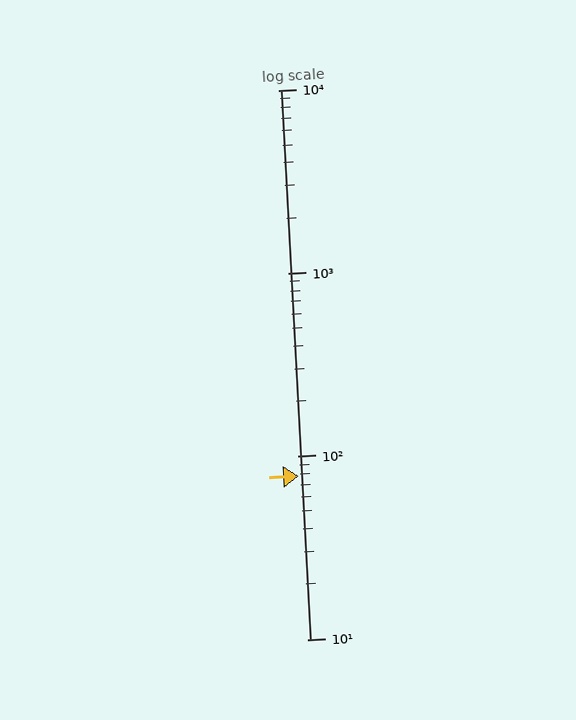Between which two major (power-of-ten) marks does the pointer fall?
The pointer is between 10 and 100.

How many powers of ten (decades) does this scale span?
The scale spans 3 decades, from 10 to 10000.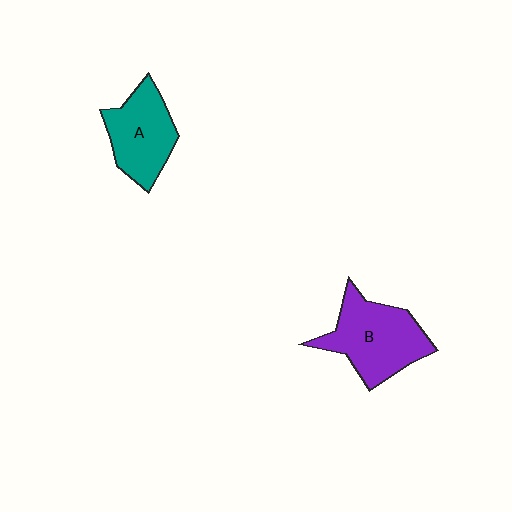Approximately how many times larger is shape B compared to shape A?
Approximately 1.3 times.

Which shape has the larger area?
Shape B (purple).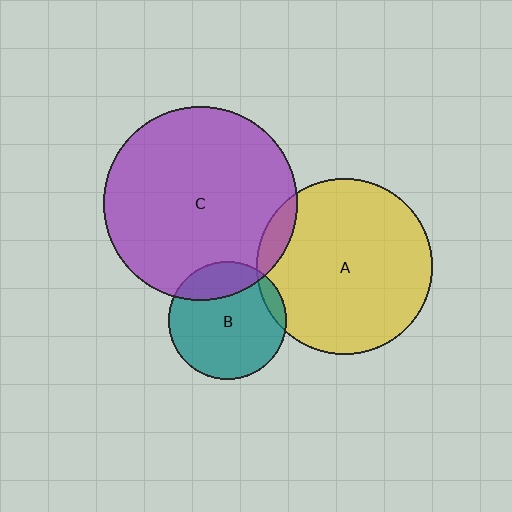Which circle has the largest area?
Circle C (purple).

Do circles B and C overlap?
Yes.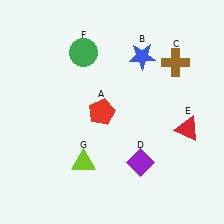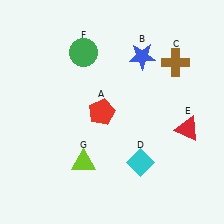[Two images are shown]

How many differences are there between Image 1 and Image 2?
There is 1 difference between the two images.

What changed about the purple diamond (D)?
In Image 1, D is purple. In Image 2, it changed to cyan.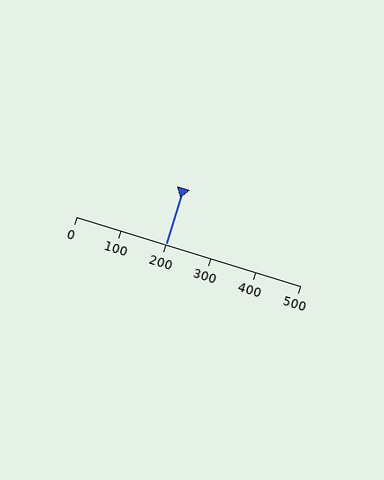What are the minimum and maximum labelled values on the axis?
The axis runs from 0 to 500.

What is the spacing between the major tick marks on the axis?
The major ticks are spaced 100 apart.